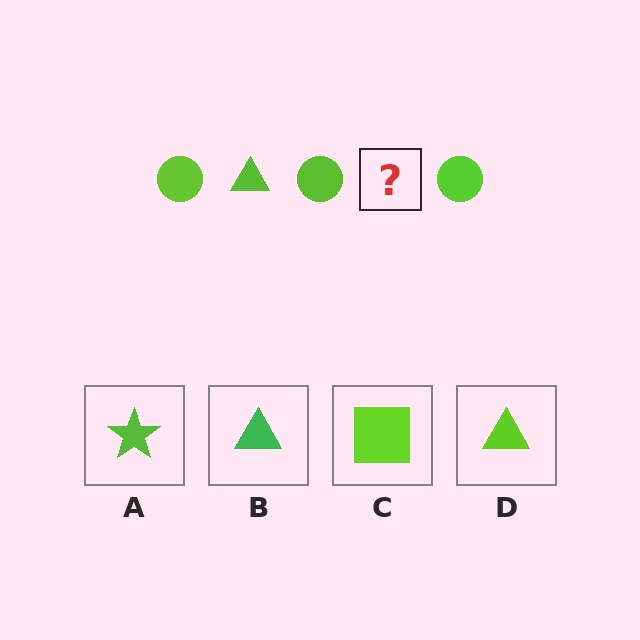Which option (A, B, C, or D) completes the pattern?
D.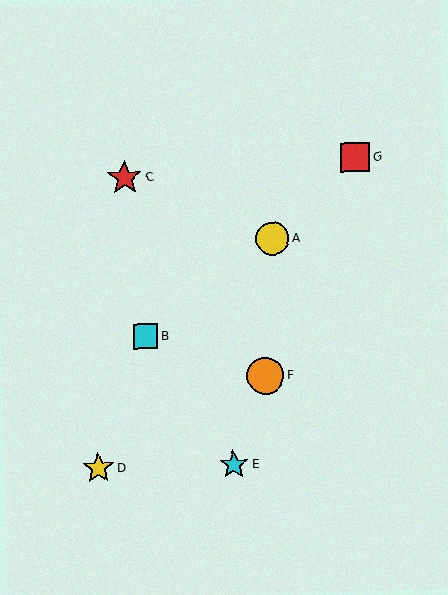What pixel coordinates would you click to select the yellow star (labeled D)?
Click at (98, 468) to select the yellow star D.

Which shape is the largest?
The orange circle (labeled F) is the largest.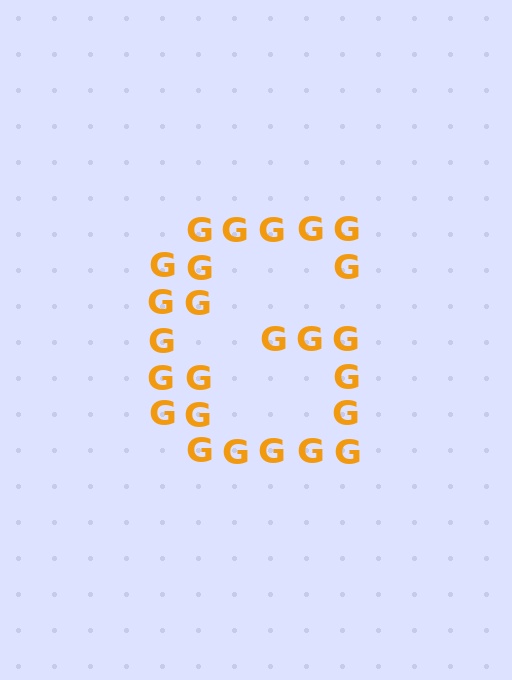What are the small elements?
The small elements are letter G's.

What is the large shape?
The large shape is the letter G.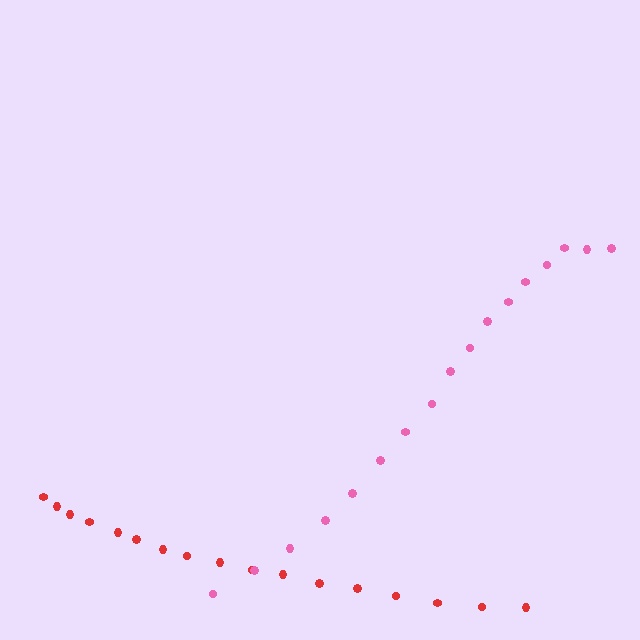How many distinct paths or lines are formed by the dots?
There are 2 distinct paths.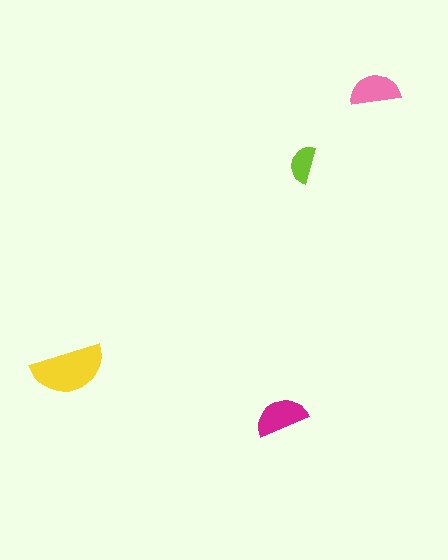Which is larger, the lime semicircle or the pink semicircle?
The pink one.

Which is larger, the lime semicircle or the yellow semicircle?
The yellow one.